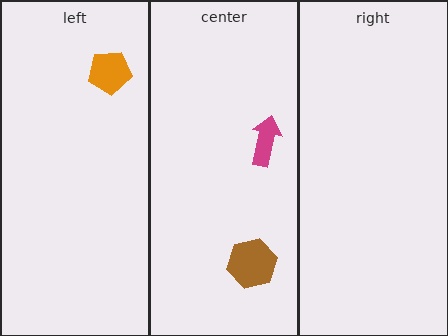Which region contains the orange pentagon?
The left region.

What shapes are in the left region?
The orange pentagon.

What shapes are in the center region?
The brown hexagon, the magenta arrow.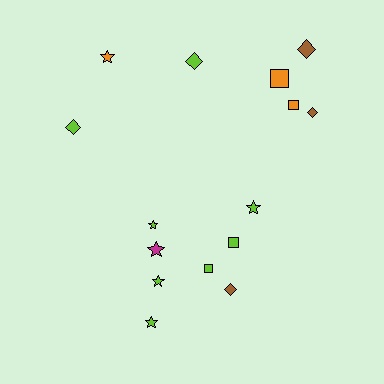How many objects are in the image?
There are 15 objects.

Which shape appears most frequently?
Star, with 6 objects.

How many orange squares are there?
There are 2 orange squares.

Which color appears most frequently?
Lime, with 8 objects.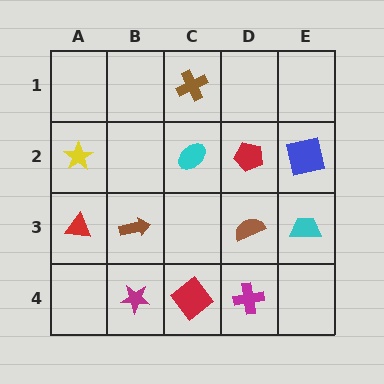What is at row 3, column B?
A brown arrow.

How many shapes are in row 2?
4 shapes.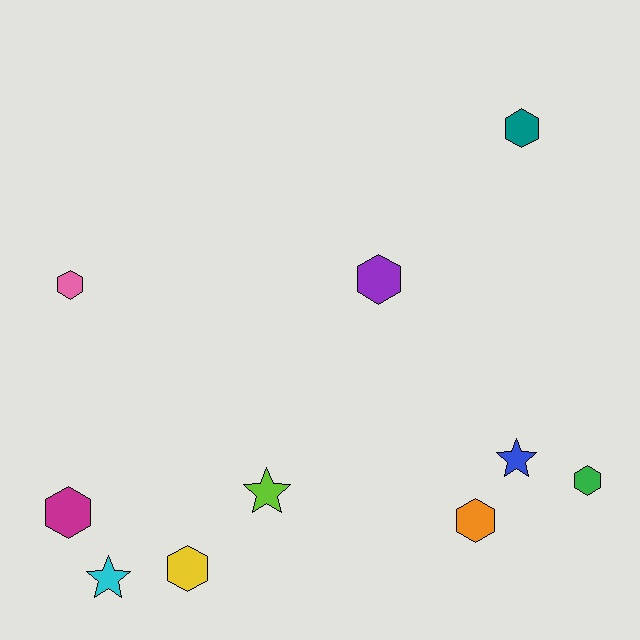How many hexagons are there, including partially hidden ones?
There are 7 hexagons.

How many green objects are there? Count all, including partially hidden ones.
There is 1 green object.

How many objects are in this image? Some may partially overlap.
There are 10 objects.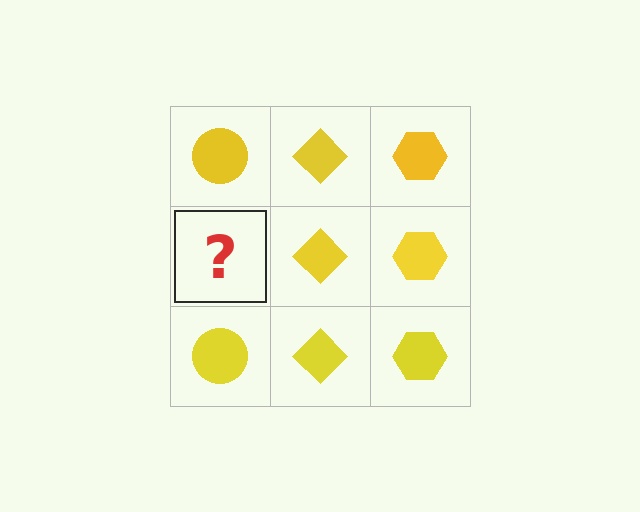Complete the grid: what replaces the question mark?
The question mark should be replaced with a yellow circle.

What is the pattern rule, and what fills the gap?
The rule is that each column has a consistent shape. The gap should be filled with a yellow circle.